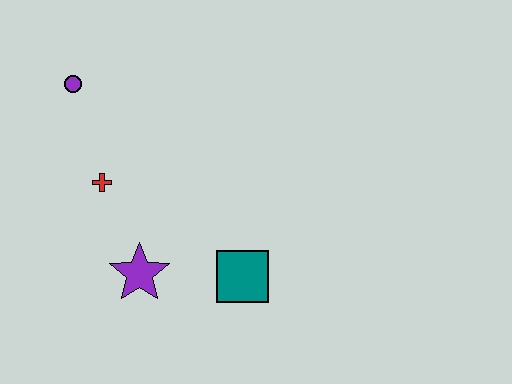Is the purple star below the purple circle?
Yes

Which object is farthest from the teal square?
The purple circle is farthest from the teal square.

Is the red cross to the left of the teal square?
Yes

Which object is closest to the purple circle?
The red cross is closest to the purple circle.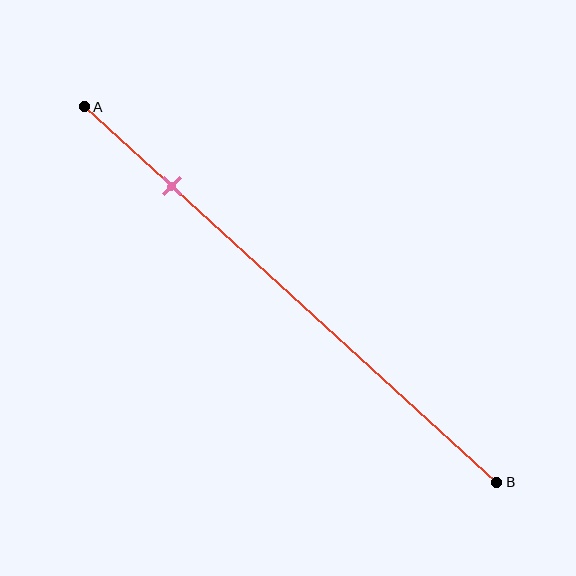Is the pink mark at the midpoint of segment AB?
No, the mark is at about 20% from A, not at the 50% midpoint.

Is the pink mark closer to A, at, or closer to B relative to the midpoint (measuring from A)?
The pink mark is closer to point A than the midpoint of segment AB.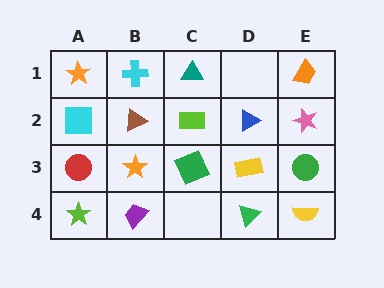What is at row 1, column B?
A cyan cross.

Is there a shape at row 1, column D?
No, that cell is empty.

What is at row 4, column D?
A green triangle.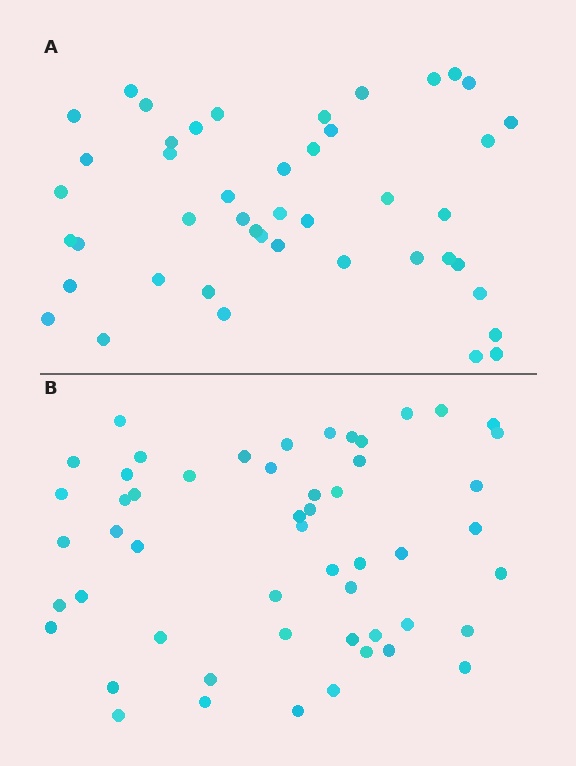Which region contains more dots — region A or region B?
Region B (the bottom region) has more dots.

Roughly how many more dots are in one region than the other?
Region B has roughly 8 or so more dots than region A.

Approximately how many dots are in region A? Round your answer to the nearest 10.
About 40 dots. (The exact count is 45, which rounds to 40.)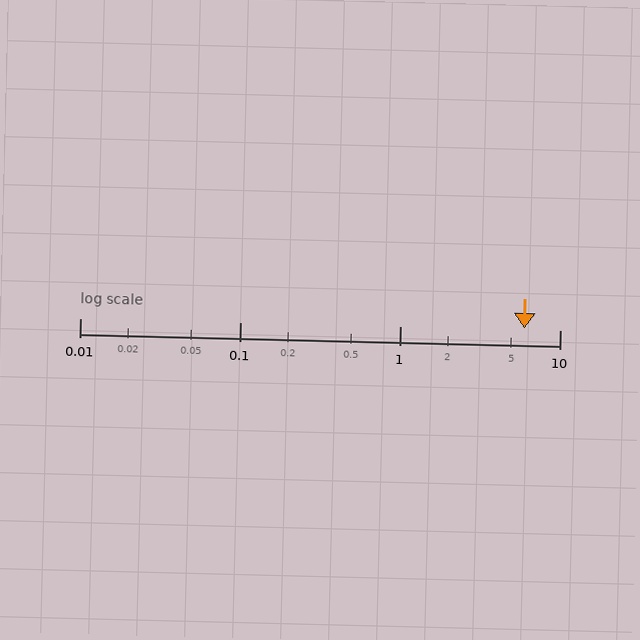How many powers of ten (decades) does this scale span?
The scale spans 3 decades, from 0.01 to 10.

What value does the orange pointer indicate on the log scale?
The pointer indicates approximately 6.